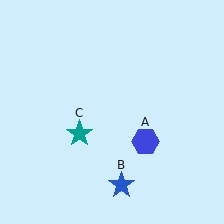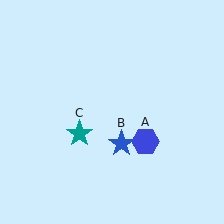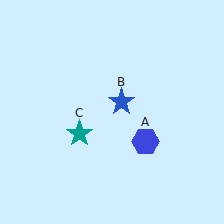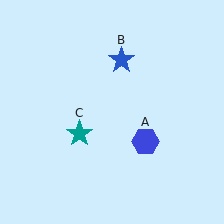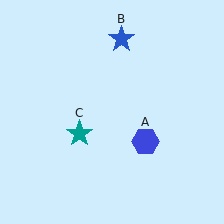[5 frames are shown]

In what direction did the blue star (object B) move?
The blue star (object B) moved up.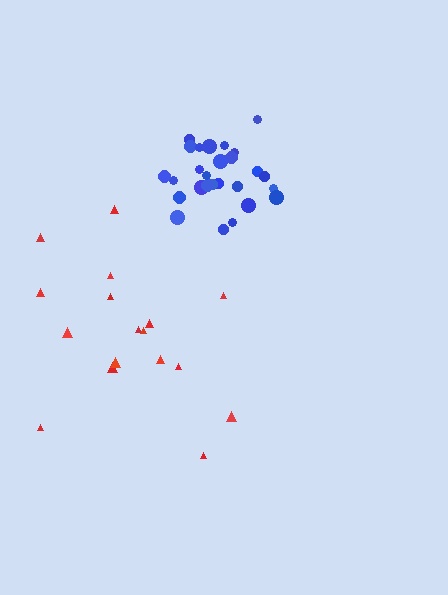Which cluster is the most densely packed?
Blue.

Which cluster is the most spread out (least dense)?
Red.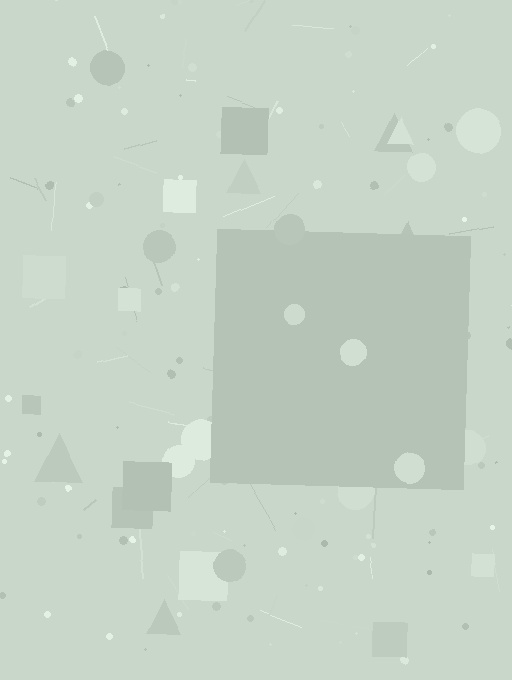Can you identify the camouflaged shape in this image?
The camouflaged shape is a square.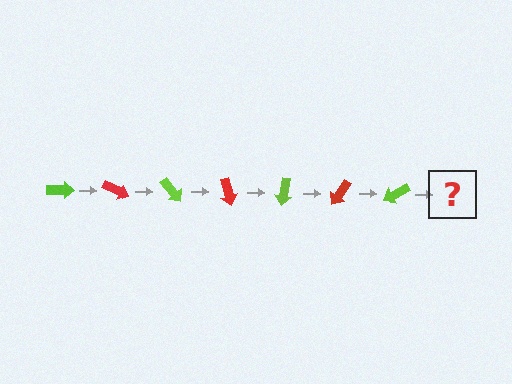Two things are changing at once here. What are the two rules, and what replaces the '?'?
The two rules are that it rotates 25 degrees each step and the color cycles through lime and red. The '?' should be a red arrow, rotated 175 degrees from the start.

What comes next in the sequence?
The next element should be a red arrow, rotated 175 degrees from the start.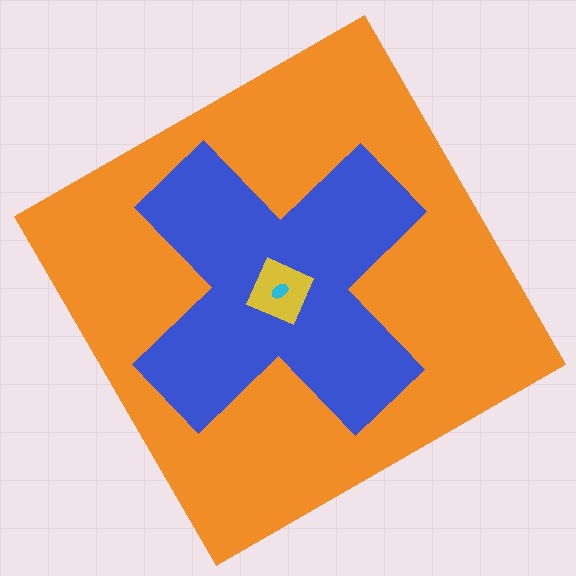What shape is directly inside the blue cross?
The yellow diamond.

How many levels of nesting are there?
4.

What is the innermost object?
The cyan ellipse.